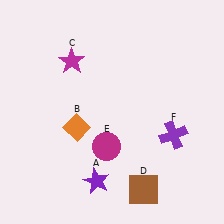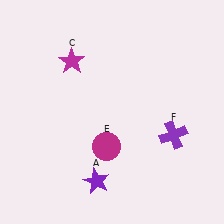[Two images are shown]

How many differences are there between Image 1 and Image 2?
There are 2 differences between the two images.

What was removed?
The orange diamond (B), the brown square (D) were removed in Image 2.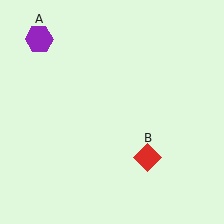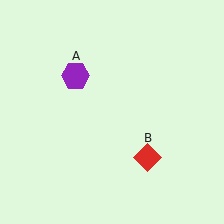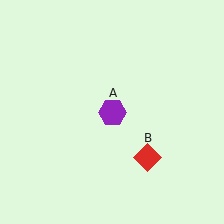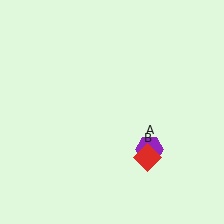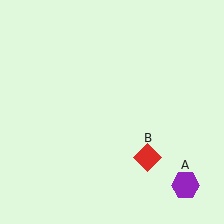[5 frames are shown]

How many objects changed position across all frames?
1 object changed position: purple hexagon (object A).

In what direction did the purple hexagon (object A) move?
The purple hexagon (object A) moved down and to the right.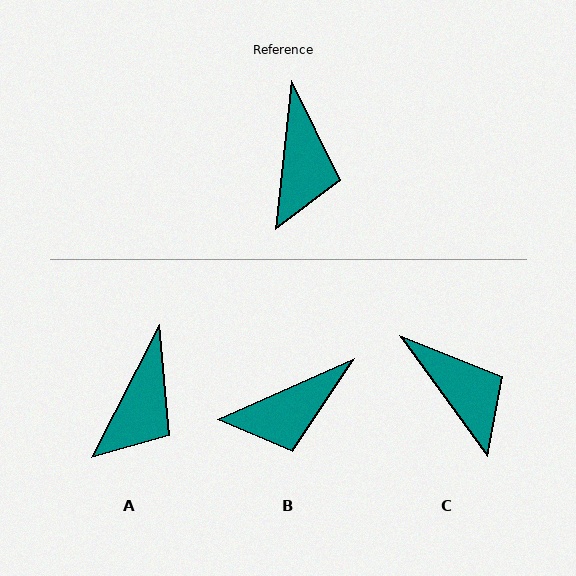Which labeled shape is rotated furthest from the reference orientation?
B, about 60 degrees away.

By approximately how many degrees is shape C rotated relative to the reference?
Approximately 43 degrees counter-clockwise.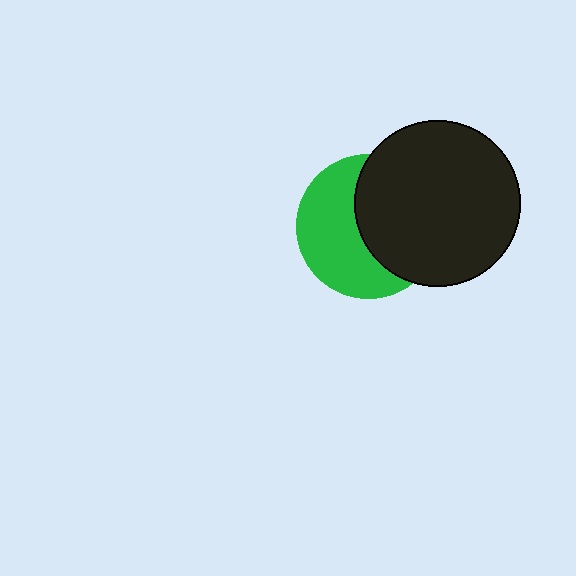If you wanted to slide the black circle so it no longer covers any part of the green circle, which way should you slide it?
Slide it right — that is the most direct way to separate the two shapes.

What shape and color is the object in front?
The object in front is a black circle.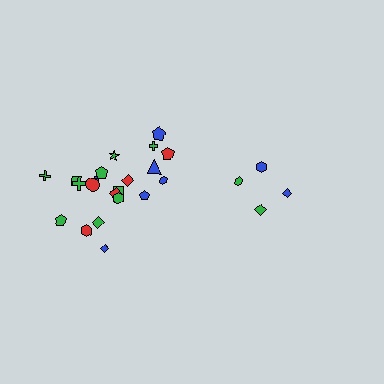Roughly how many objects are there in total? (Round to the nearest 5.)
Roughly 25 objects in total.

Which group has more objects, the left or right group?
The left group.